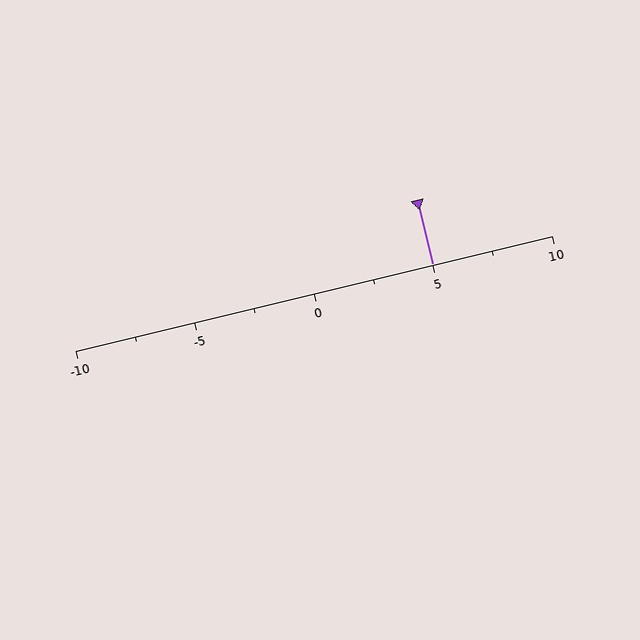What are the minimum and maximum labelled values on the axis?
The axis runs from -10 to 10.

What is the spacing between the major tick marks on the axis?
The major ticks are spaced 5 apart.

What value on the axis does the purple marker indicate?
The marker indicates approximately 5.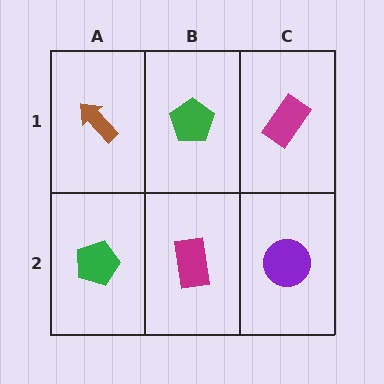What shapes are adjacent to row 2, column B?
A green pentagon (row 1, column B), a green pentagon (row 2, column A), a purple circle (row 2, column C).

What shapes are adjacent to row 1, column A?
A green pentagon (row 2, column A), a green pentagon (row 1, column B).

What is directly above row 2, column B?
A green pentagon.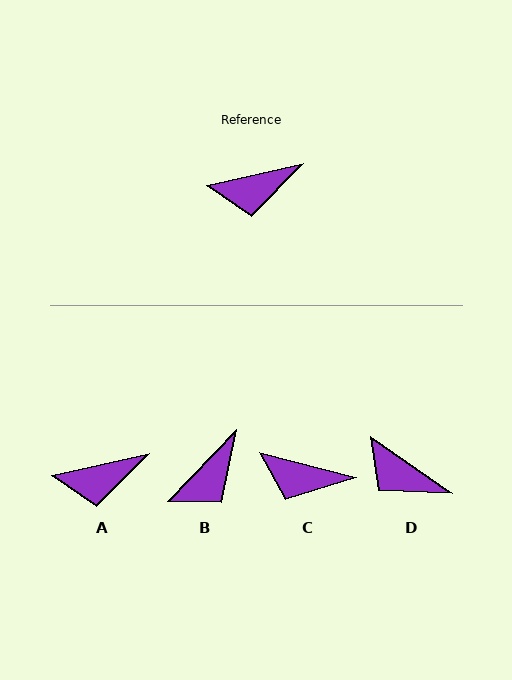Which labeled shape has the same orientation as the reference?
A.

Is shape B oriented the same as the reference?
No, it is off by about 33 degrees.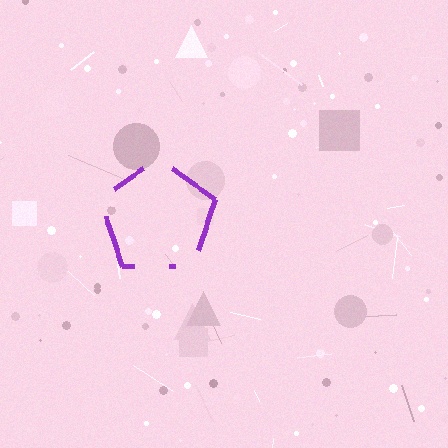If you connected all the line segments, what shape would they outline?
They would outline a pentagon.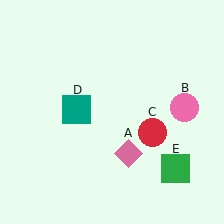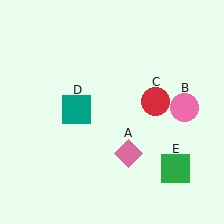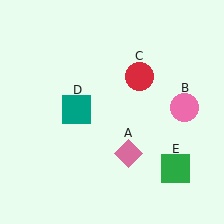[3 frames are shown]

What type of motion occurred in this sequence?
The red circle (object C) rotated counterclockwise around the center of the scene.